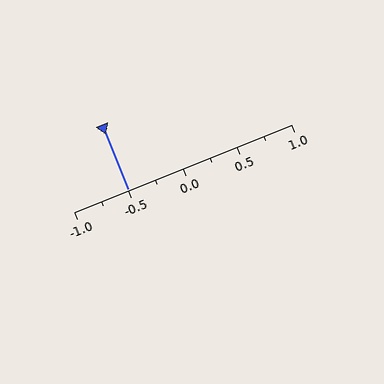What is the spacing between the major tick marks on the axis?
The major ticks are spaced 0.5 apart.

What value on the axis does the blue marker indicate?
The marker indicates approximately -0.5.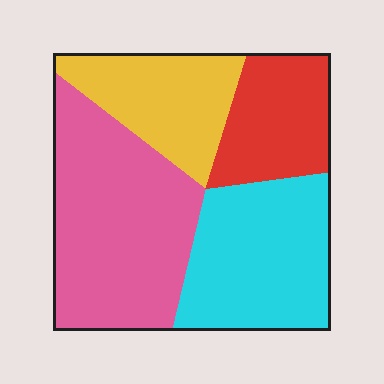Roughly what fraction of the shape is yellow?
Yellow takes up about one fifth (1/5) of the shape.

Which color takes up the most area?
Pink, at roughly 35%.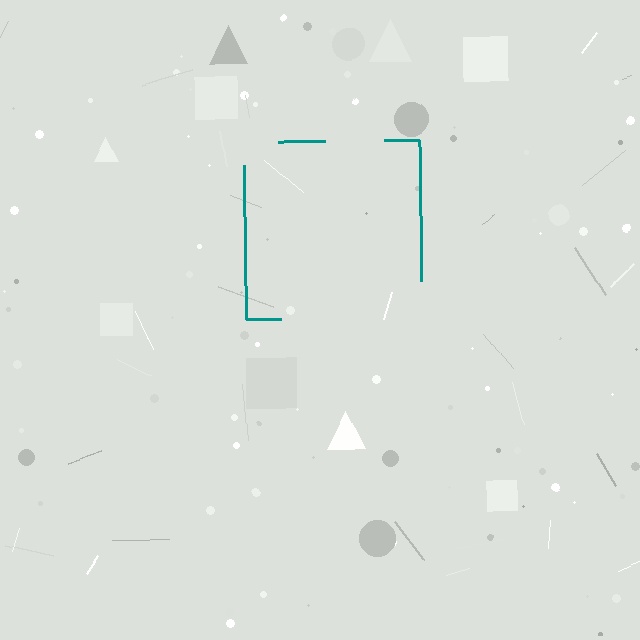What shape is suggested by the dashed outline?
The dashed outline suggests a square.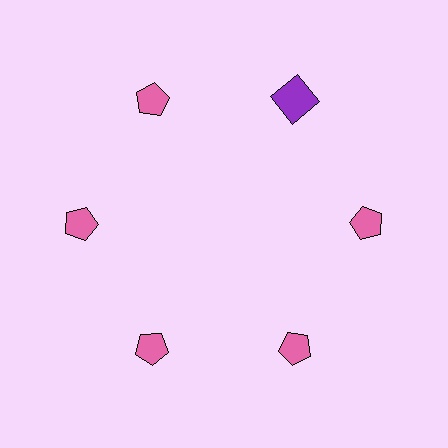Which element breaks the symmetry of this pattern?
The purple square at roughly the 1 o'clock position breaks the symmetry. All other shapes are pink pentagons.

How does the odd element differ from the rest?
It differs in both color (purple instead of pink) and shape (square instead of pentagon).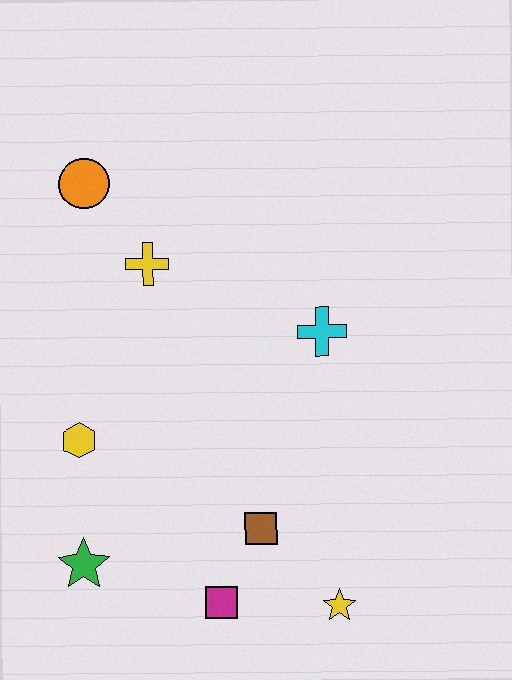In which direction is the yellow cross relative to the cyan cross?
The yellow cross is to the left of the cyan cross.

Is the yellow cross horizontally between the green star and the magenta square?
Yes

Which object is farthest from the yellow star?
The orange circle is farthest from the yellow star.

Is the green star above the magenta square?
Yes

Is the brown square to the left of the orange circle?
No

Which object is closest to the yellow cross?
The orange circle is closest to the yellow cross.